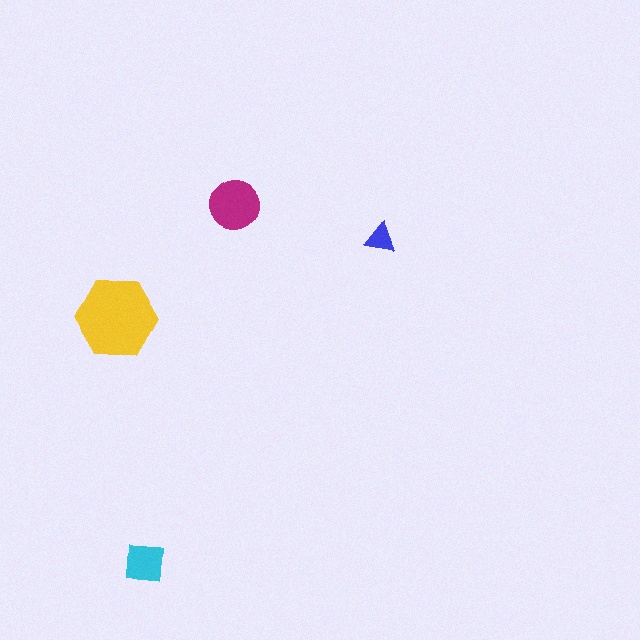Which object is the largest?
The yellow hexagon.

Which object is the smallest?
The blue triangle.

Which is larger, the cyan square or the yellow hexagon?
The yellow hexagon.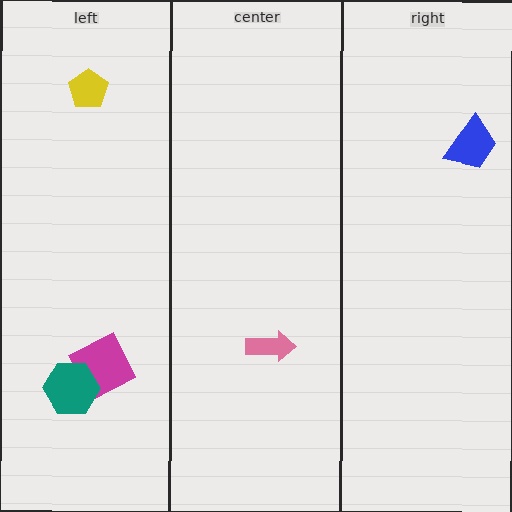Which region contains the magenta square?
The left region.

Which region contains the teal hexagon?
The left region.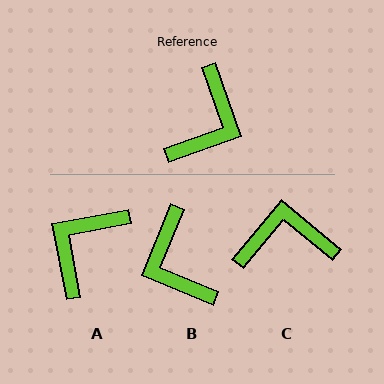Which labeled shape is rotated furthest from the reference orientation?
A, about 171 degrees away.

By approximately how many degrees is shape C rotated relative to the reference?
Approximately 121 degrees counter-clockwise.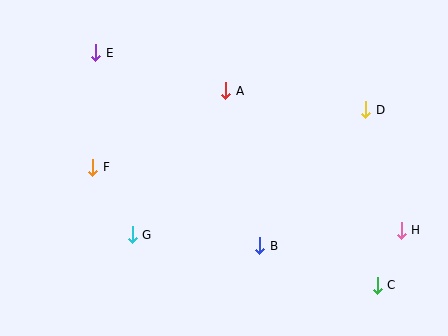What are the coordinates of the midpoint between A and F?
The midpoint between A and F is at (159, 129).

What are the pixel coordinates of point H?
Point H is at (401, 230).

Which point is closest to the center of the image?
Point A at (226, 91) is closest to the center.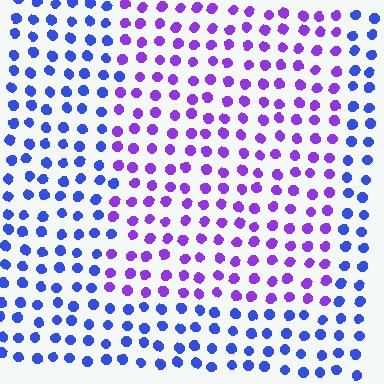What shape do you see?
I see a rectangle.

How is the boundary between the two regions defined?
The boundary is defined purely by a slight shift in hue (about 42 degrees). Spacing, size, and orientation are identical on both sides.